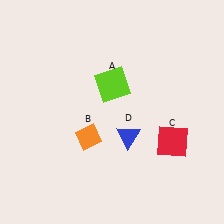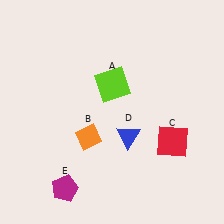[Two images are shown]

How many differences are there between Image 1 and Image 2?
There is 1 difference between the two images.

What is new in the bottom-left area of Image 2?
A magenta pentagon (E) was added in the bottom-left area of Image 2.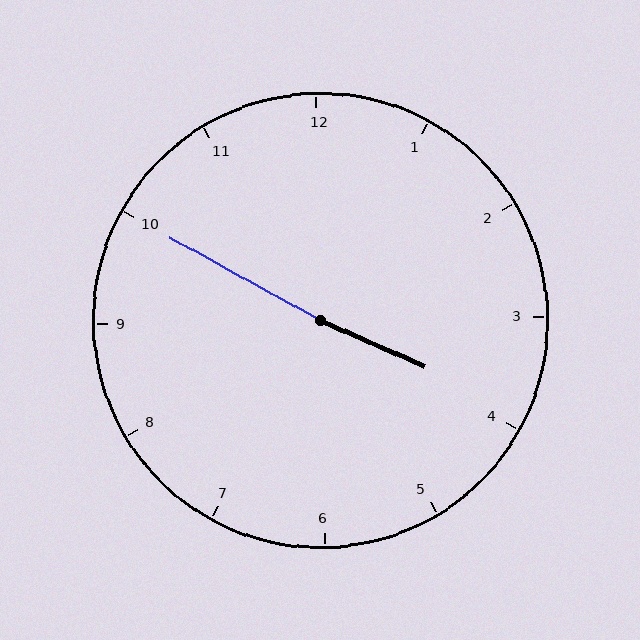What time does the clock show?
3:50.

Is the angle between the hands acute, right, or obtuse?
It is obtuse.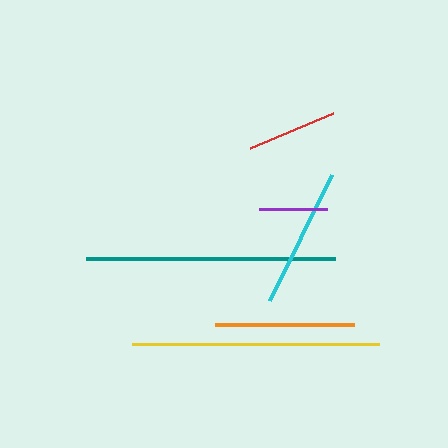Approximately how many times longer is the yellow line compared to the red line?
The yellow line is approximately 2.8 times the length of the red line.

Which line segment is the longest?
The teal line is the longest at approximately 249 pixels.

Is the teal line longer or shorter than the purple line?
The teal line is longer than the purple line.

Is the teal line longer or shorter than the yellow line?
The teal line is longer than the yellow line.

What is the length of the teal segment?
The teal segment is approximately 249 pixels long.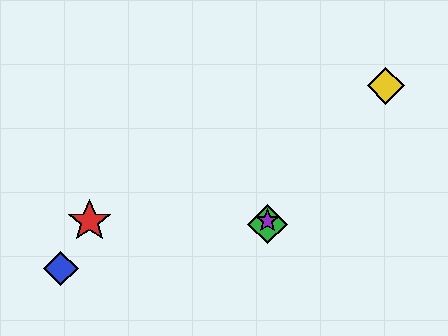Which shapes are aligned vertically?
The green diamond, the purple star are aligned vertically.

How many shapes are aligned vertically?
2 shapes (the green diamond, the purple star) are aligned vertically.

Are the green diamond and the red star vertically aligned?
No, the green diamond is at x≈267 and the red star is at x≈89.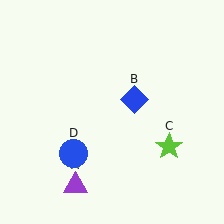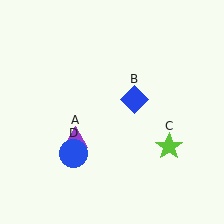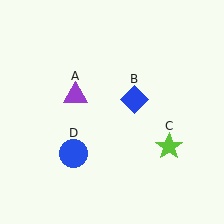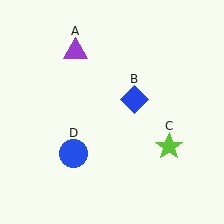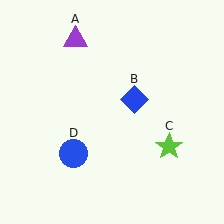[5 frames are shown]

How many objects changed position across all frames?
1 object changed position: purple triangle (object A).